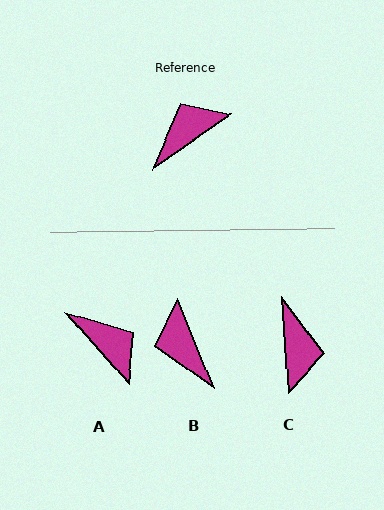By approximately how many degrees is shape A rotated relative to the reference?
Approximately 83 degrees clockwise.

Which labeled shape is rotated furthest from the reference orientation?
C, about 121 degrees away.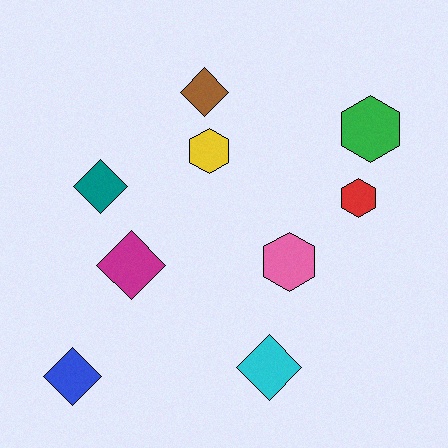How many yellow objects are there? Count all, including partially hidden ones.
There is 1 yellow object.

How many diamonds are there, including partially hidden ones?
There are 5 diamonds.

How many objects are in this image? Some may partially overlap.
There are 9 objects.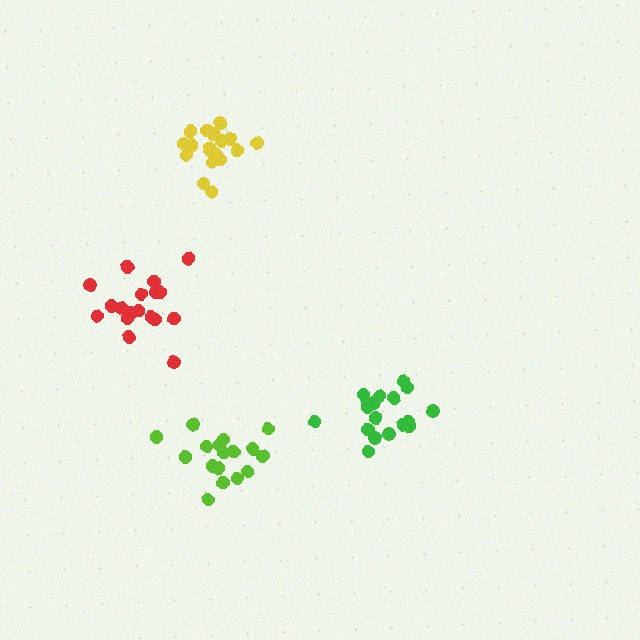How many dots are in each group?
Group 1: 19 dots, Group 2: 18 dots, Group 3: 17 dots, Group 4: 18 dots (72 total).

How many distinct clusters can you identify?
There are 4 distinct clusters.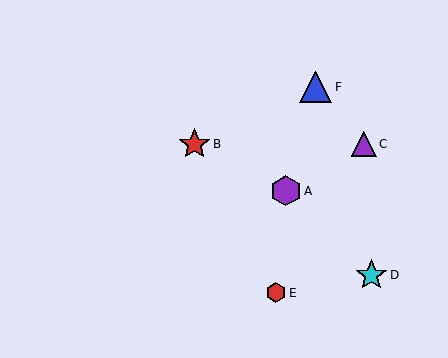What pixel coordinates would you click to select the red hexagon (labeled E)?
Click at (276, 293) to select the red hexagon E.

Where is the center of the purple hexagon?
The center of the purple hexagon is at (286, 191).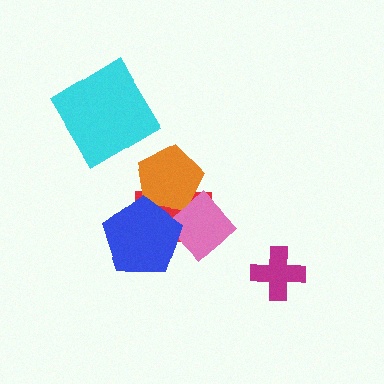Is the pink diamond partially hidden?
Yes, it is partially covered by another shape.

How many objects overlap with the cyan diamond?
0 objects overlap with the cyan diamond.